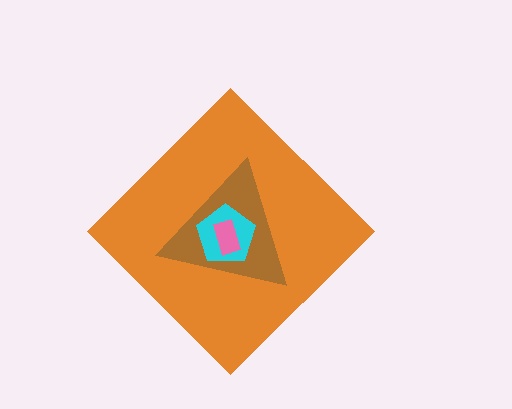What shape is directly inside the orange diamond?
The brown triangle.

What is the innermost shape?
The pink rectangle.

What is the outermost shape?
The orange diamond.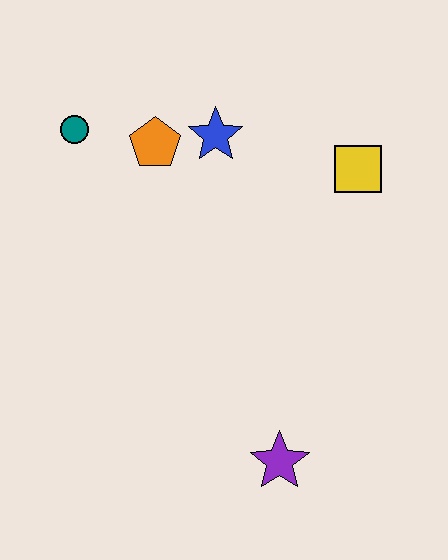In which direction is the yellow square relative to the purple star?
The yellow square is above the purple star.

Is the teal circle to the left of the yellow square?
Yes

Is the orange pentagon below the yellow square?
No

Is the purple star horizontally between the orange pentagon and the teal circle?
No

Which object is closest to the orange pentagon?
The blue star is closest to the orange pentagon.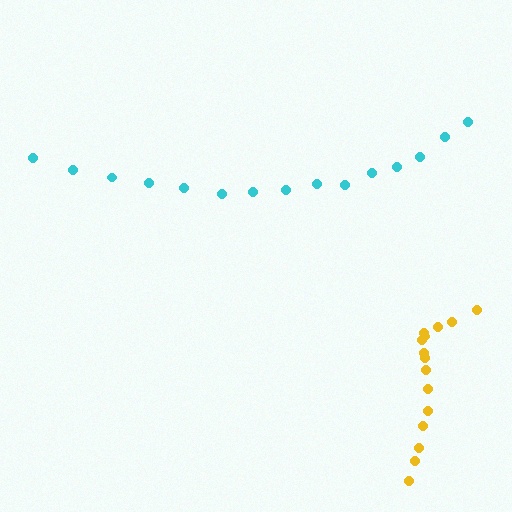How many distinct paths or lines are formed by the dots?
There are 2 distinct paths.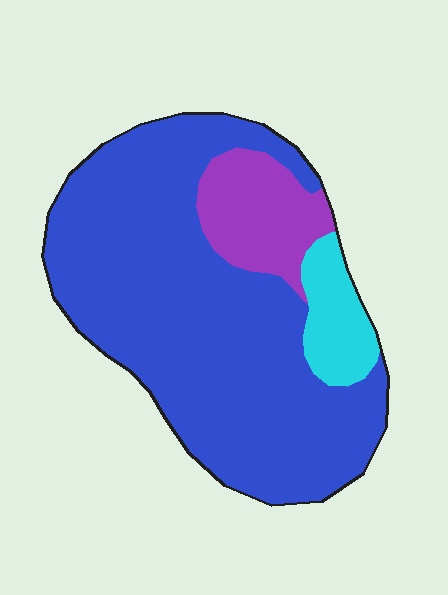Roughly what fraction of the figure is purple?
Purple covers about 15% of the figure.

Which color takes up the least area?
Cyan, at roughly 10%.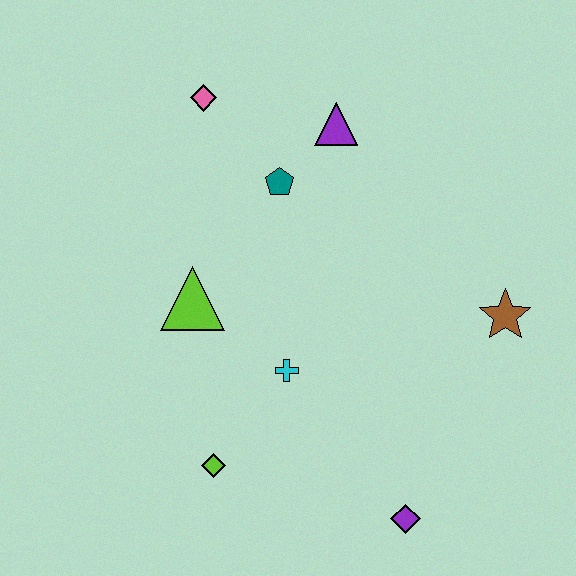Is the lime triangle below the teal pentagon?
Yes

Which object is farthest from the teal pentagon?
The purple diamond is farthest from the teal pentagon.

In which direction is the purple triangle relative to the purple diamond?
The purple triangle is above the purple diamond.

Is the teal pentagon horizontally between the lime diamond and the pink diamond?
No